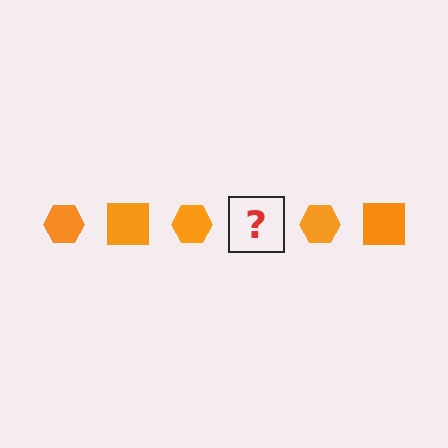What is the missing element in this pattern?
The missing element is an orange square.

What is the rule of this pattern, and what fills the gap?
The rule is that the pattern cycles through hexagon, square shapes in orange. The gap should be filled with an orange square.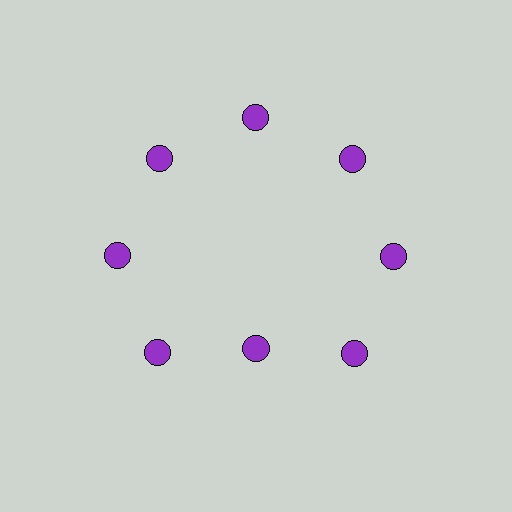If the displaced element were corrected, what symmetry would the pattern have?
It would have 8-fold rotational symmetry — the pattern would map onto itself every 45 degrees.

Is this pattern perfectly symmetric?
No. The 8 purple circles are arranged in a ring, but one element near the 6 o'clock position is pulled inward toward the center, breaking the 8-fold rotational symmetry.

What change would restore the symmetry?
The symmetry would be restored by moving it outward, back onto the ring so that all 8 circles sit at equal angles and equal distance from the center.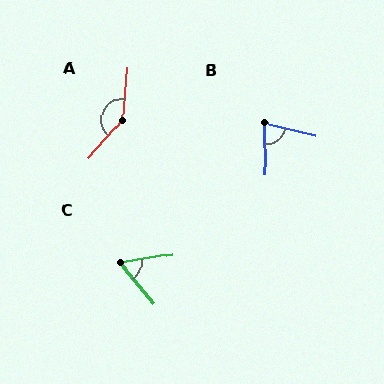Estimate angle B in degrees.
Approximately 75 degrees.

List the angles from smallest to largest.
C (59°), B (75°), A (143°).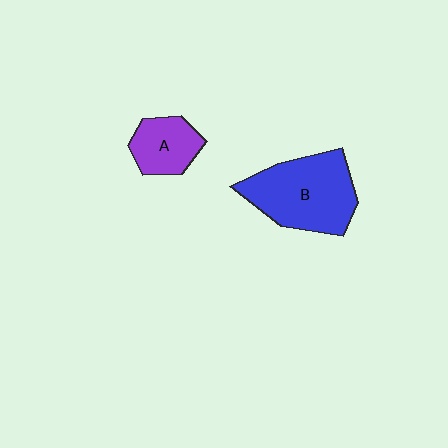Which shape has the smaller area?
Shape A (purple).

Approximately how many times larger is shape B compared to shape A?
Approximately 2.1 times.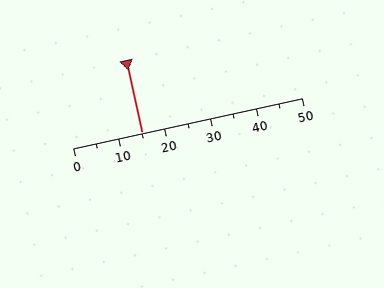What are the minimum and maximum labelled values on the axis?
The axis runs from 0 to 50.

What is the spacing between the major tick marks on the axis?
The major ticks are spaced 10 apart.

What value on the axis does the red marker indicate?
The marker indicates approximately 15.